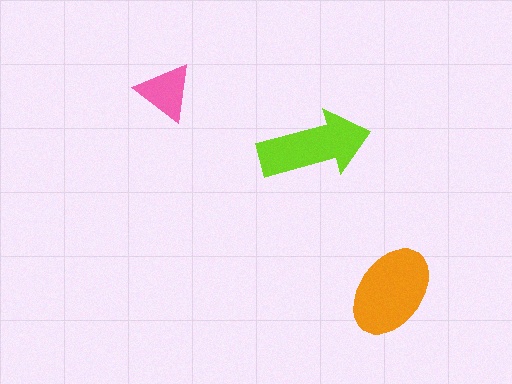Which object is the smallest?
The pink triangle.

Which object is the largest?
The orange ellipse.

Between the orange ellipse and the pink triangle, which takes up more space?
The orange ellipse.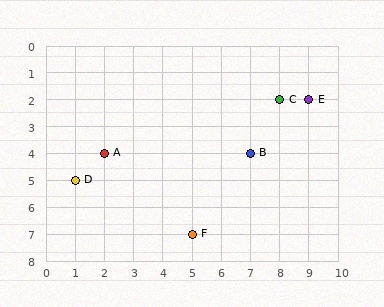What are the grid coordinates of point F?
Point F is at grid coordinates (5, 7).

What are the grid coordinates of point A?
Point A is at grid coordinates (2, 4).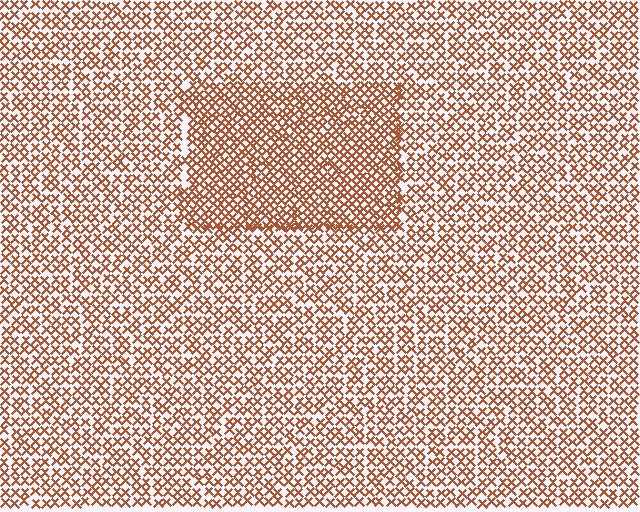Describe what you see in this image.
The image contains small brown elements arranged at two different densities. A rectangle-shaped region is visible where the elements are more densely packed than the surrounding area.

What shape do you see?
I see a rectangle.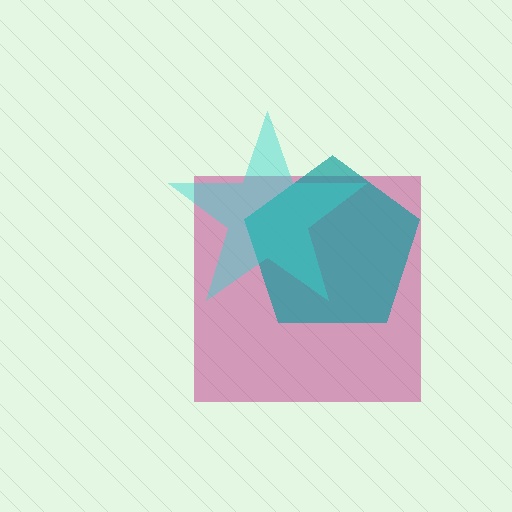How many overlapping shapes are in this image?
There are 3 overlapping shapes in the image.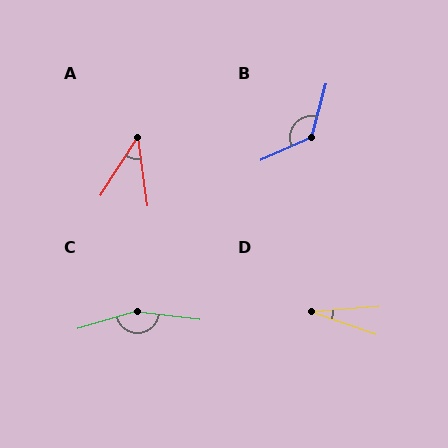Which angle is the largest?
C, at approximately 157 degrees.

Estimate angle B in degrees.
Approximately 129 degrees.